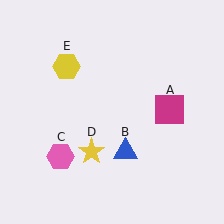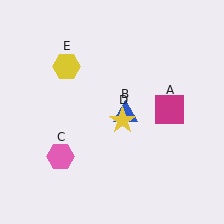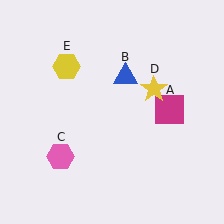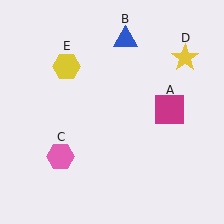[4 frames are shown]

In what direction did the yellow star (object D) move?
The yellow star (object D) moved up and to the right.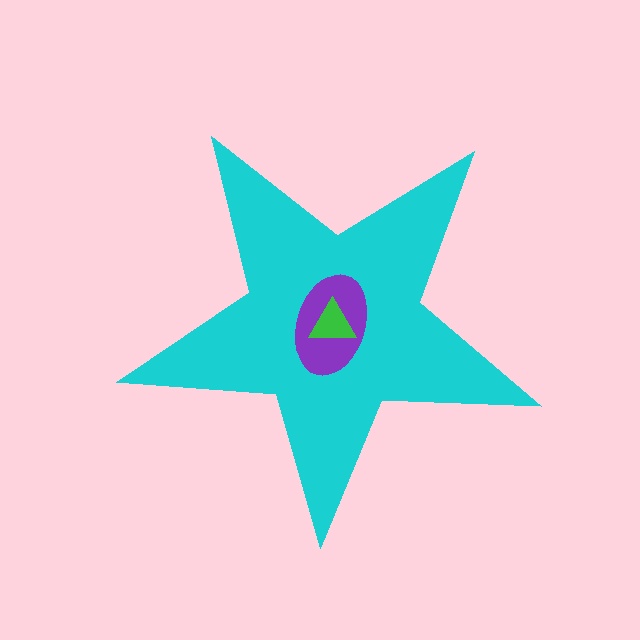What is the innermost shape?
The green triangle.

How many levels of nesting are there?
3.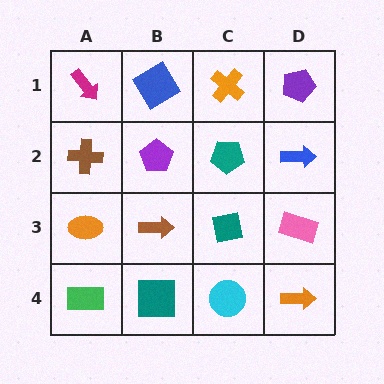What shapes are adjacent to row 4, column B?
A brown arrow (row 3, column B), a green rectangle (row 4, column A), a cyan circle (row 4, column C).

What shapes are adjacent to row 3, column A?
A brown cross (row 2, column A), a green rectangle (row 4, column A), a brown arrow (row 3, column B).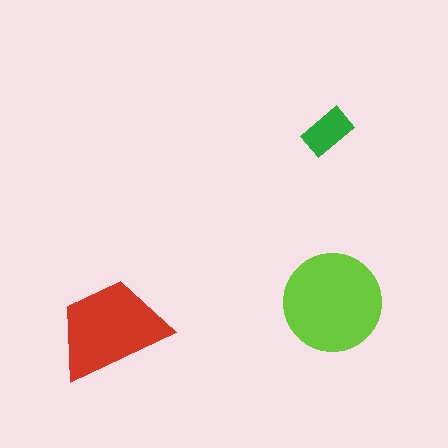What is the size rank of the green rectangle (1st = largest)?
3rd.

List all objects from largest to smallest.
The lime circle, the red trapezoid, the green rectangle.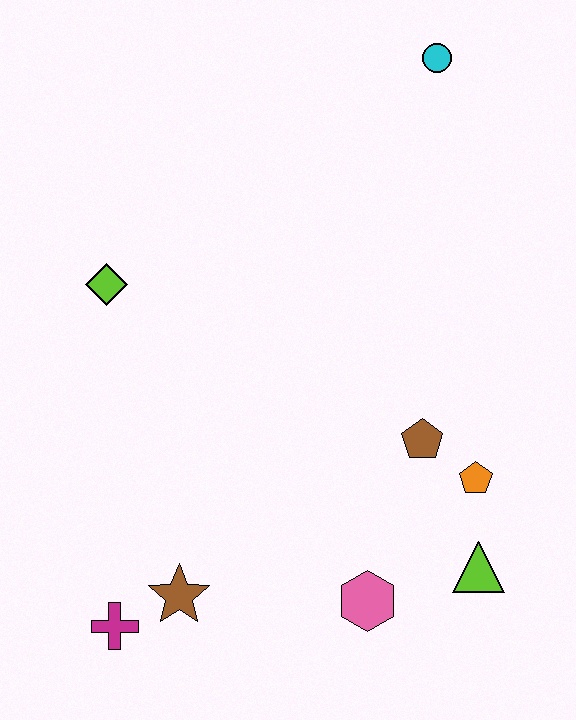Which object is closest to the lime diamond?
The brown star is closest to the lime diamond.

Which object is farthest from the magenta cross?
The cyan circle is farthest from the magenta cross.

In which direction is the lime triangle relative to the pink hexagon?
The lime triangle is to the right of the pink hexagon.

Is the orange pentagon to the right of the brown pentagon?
Yes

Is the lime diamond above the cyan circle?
No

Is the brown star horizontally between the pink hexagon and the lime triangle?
No